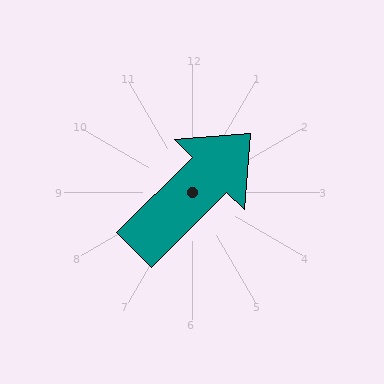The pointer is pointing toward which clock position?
Roughly 2 o'clock.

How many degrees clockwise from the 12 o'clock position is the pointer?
Approximately 45 degrees.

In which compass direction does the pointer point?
Northeast.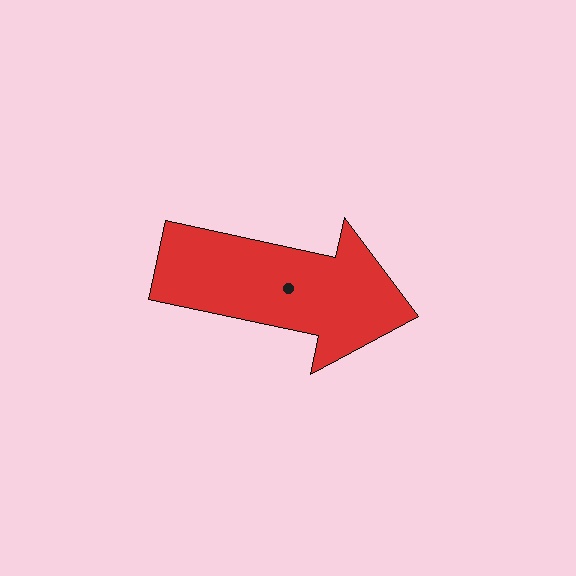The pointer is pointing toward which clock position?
Roughly 3 o'clock.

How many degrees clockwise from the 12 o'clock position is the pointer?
Approximately 102 degrees.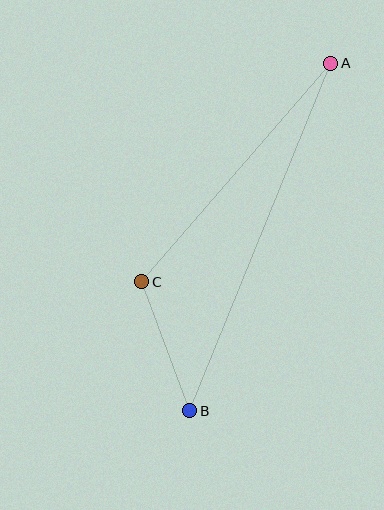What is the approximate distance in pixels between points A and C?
The distance between A and C is approximately 289 pixels.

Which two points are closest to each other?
Points B and C are closest to each other.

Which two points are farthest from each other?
Points A and B are farthest from each other.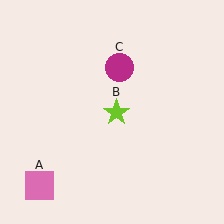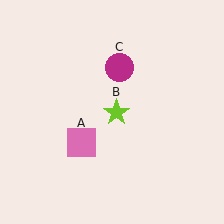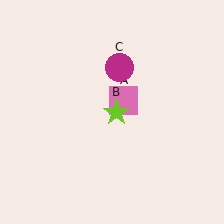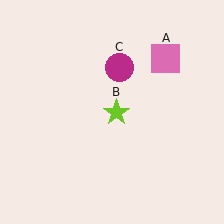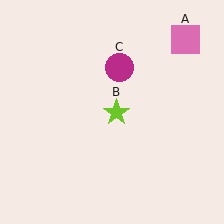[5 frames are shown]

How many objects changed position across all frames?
1 object changed position: pink square (object A).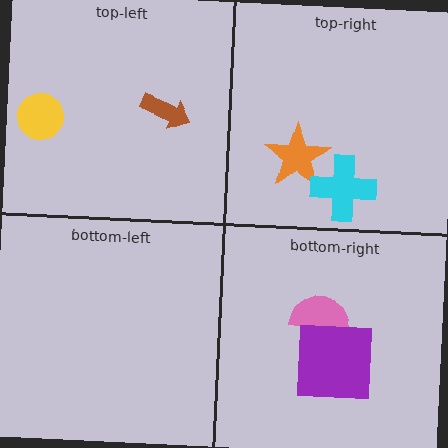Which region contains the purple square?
The bottom-right region.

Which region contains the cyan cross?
The top-right region.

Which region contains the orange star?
The top-right region.